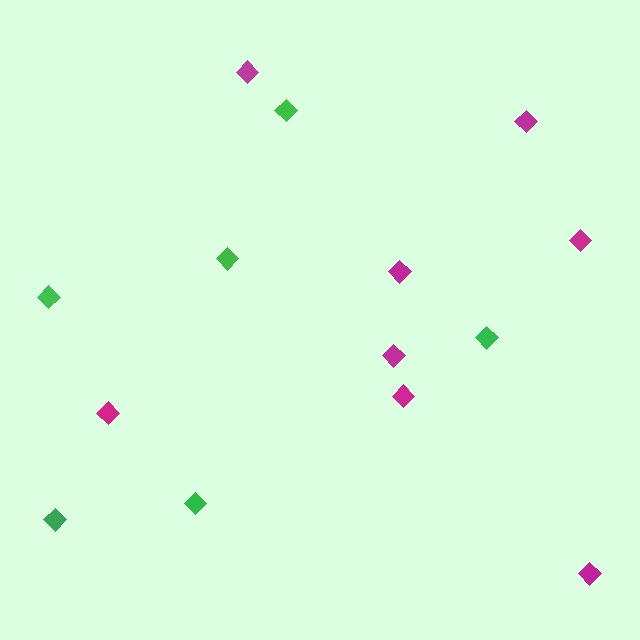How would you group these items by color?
There are 2 groups: one group of green diamonds (6) and one group of magenta diamonds (8).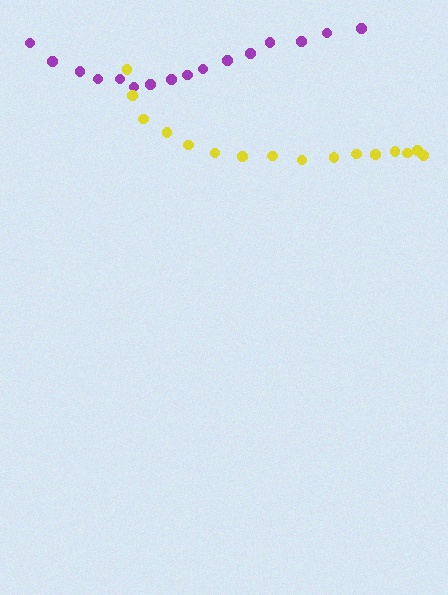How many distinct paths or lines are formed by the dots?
There are 2 distinct paths.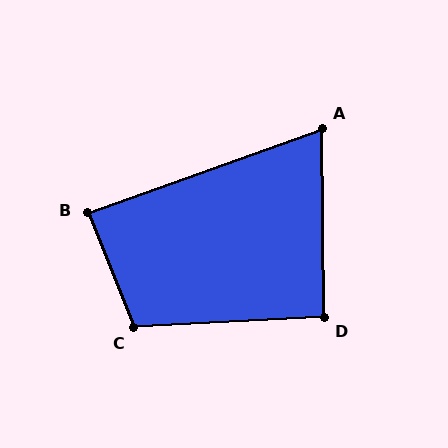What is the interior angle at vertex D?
Approximately 92 degrees (approximately right).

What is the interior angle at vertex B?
Approximately 88 degrees (approximately right).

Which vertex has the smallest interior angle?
A, at approximately 71 degrees.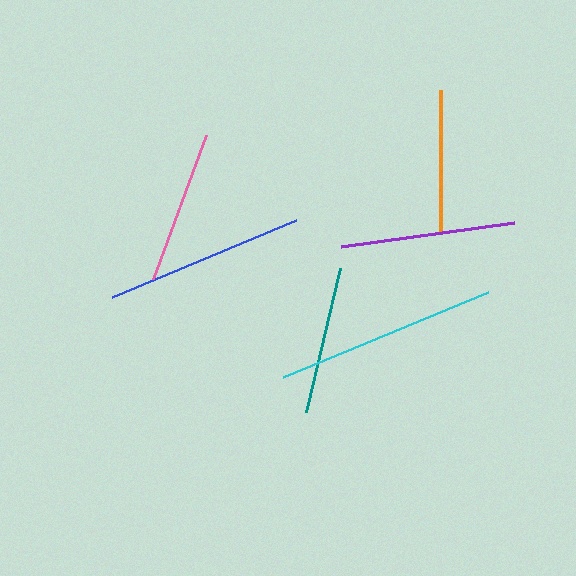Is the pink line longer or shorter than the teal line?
The pink line is longer than the teal line.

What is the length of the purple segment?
The purple segment is approximately 174 pixels long.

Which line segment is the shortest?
The orange line is the shortest at approximately 144 pixels.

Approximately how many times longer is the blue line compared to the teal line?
The blue line is approximately 1.4 times the length of the teal line.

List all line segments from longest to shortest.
From longest to shortest: cyan, blue, purple, pink, teal, orange.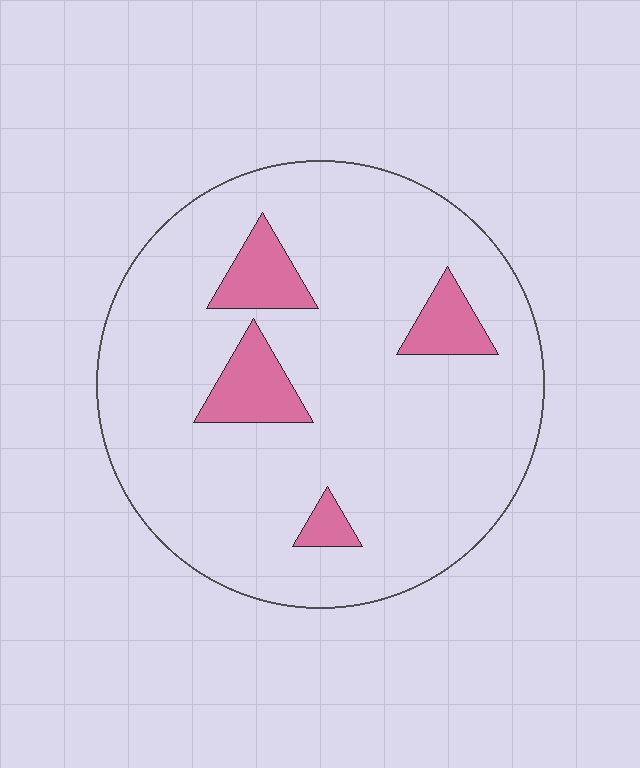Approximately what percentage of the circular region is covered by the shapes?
Approximately 10%.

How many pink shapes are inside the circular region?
4.